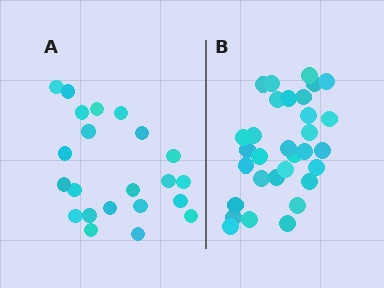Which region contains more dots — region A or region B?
Region B (the right region) has more dots.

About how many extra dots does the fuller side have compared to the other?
Region B has roughly 8 or so more dots than region A.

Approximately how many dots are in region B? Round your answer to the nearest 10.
About 30 dots. (The exact count is 31, which rounds to 30.)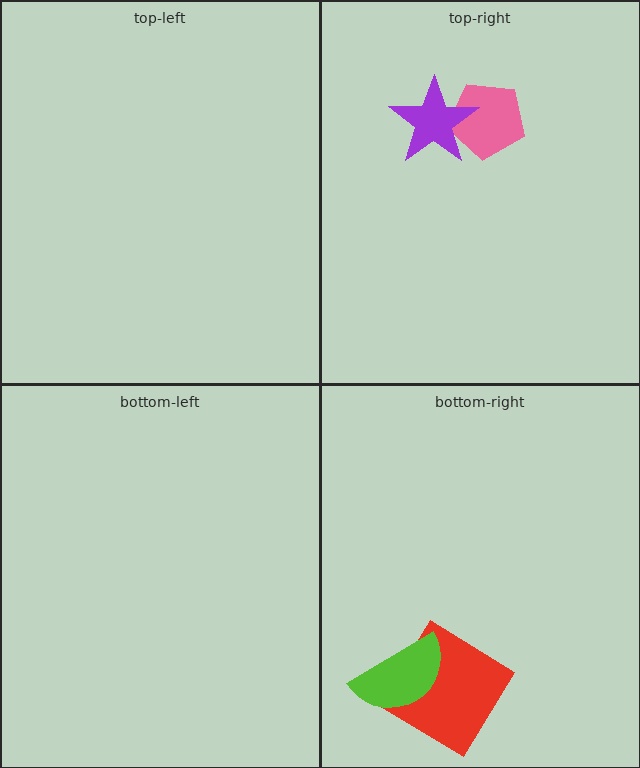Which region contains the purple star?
The top-right region.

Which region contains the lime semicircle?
The bottom-right region.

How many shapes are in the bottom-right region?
2.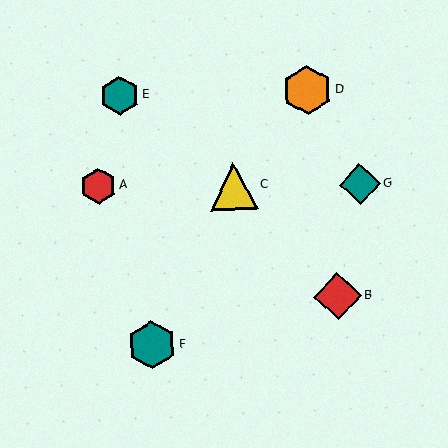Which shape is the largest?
The orange hexagon (labeled D) is the largest.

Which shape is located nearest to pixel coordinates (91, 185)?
The red hexagon (labeled A) at (99, 186) is nearest to that location.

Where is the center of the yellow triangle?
The center of the yellow triangle is at (234, 186).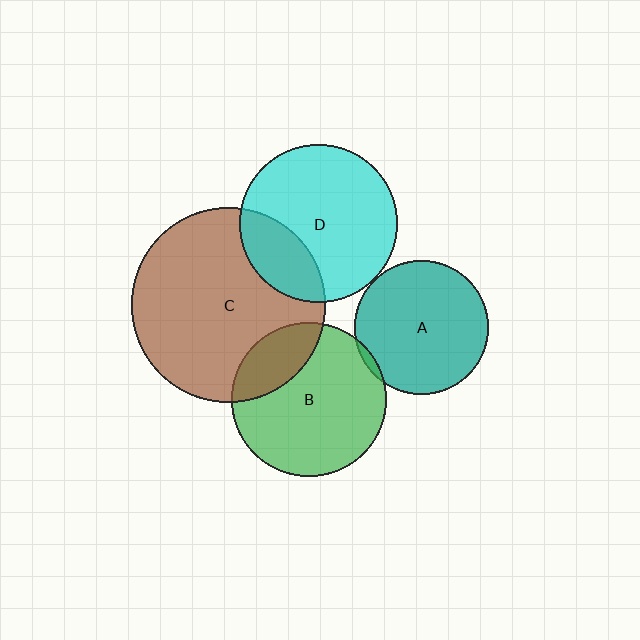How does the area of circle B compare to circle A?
Approximately 1.3 times.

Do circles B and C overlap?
Yes.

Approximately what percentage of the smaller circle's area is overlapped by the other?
Approximately 25%.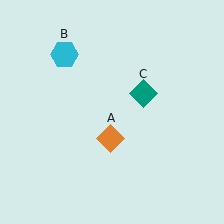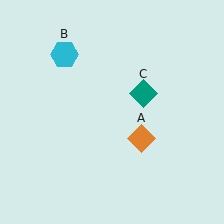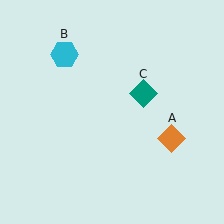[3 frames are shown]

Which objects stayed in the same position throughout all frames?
Cyan hexagon (object B) and teal diamond (object C) remained stationary.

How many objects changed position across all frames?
1 object changed position: orange diamond (object A).